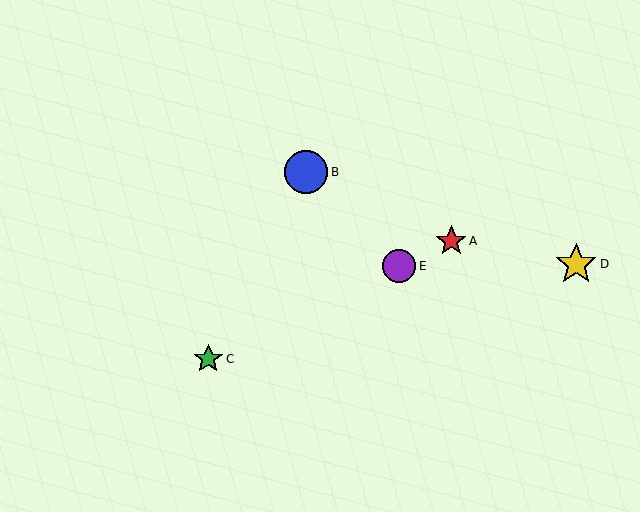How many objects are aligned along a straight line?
3 objects (A, C, E) are aligned along a straight line.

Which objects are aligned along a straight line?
Objects A, C, E are aligned along a straight line.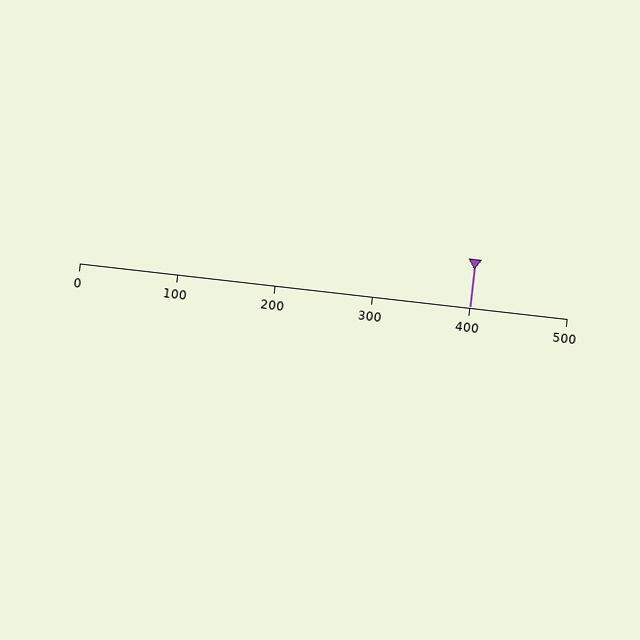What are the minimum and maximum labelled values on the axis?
The axis runs from 0 to 500.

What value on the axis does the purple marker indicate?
The marker indicates approximately 400.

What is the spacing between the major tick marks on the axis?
The major ticks are spaced 100 apart.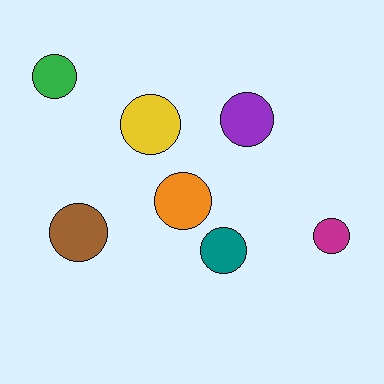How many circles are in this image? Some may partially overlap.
There are 7 circles.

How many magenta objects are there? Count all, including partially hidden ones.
There is 1 magenta object.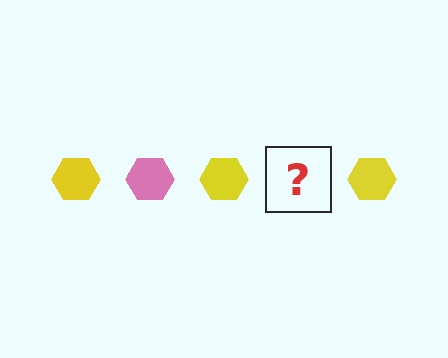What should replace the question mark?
The question mark should be replaced with a pink hexagon.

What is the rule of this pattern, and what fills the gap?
The rule is that the pattern cycles through yellow, pink hexagons. The gap should be filled with a pink hexagon.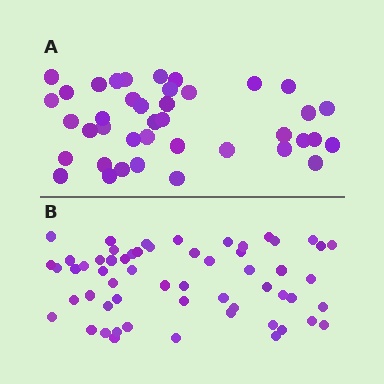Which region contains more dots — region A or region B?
Region B (the bottom region) has more dots.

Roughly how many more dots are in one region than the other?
Region B has approximately 20 more dots than region A.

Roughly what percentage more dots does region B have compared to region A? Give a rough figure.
About 45% more.